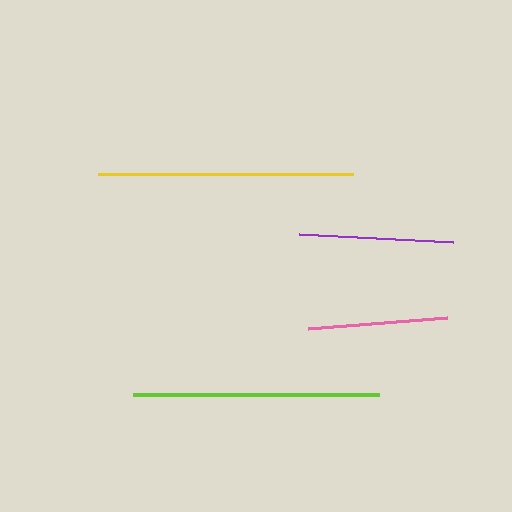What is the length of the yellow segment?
The yellow segment is approximately 255 pixels long.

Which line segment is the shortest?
The pink line is the shortest at approximately 140 pixels.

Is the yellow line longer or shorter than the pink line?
The yellow line is longer than the pink line.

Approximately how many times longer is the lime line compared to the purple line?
The lime line is approximately 1.6 times the length of the purple line.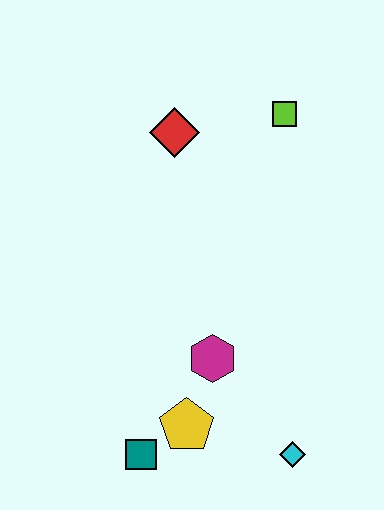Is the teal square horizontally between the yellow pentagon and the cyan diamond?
No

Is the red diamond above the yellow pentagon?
Yes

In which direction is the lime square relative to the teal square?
The lime square is above the teal square.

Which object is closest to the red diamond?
The lime square is closest to the red diamond.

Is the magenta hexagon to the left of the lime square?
Yes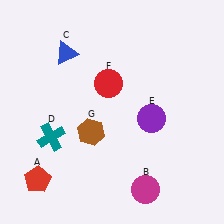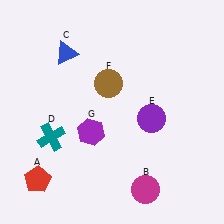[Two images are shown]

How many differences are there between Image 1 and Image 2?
There are 2 differences between the two images.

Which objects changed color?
F changed from red to brown. G changed from brown to purple.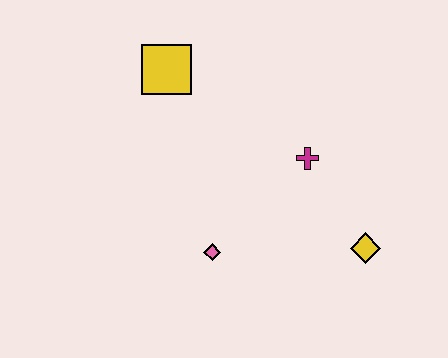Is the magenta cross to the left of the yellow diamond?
Yes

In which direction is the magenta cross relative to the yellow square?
The magenta cross is to the right of the yellow square.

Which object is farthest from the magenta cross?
The yellow square is farthest from the magenta cross.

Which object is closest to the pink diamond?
The magenta cross is closest to the pink diamond.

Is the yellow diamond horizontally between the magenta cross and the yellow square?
No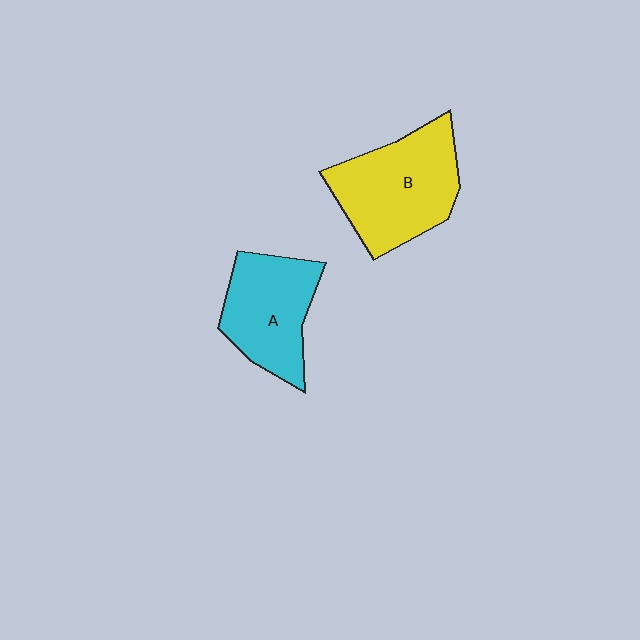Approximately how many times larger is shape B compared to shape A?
Approximately 1.2 times.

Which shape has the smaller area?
Shape A (cyan).